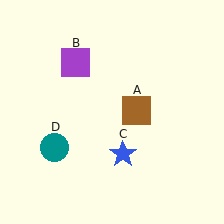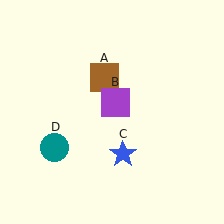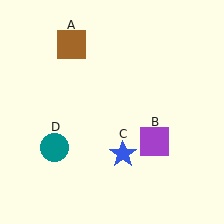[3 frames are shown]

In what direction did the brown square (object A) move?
The brown square (object A) moved up and to the left.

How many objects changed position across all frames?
2 objects changed position: brown square (object A), purple square (object B).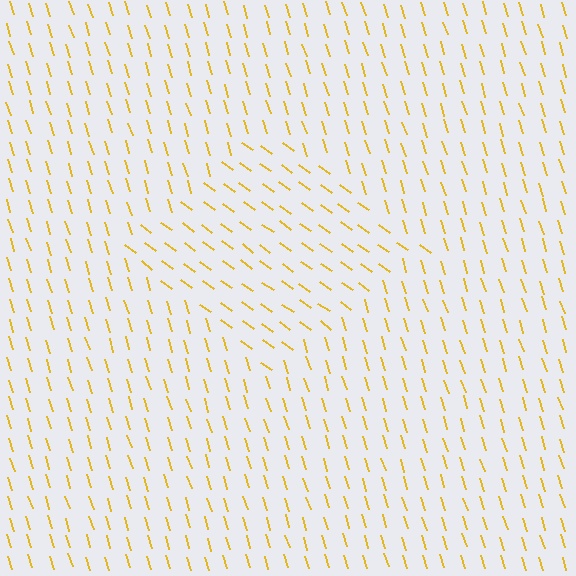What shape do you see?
I see a diamond.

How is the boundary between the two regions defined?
The boundary is defined purely by a change in line orientation (approximately 37 degrees difference). All lines are the same color and thickness.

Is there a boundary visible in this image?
Yes, there is a texture boundary formed by a change in line orientation.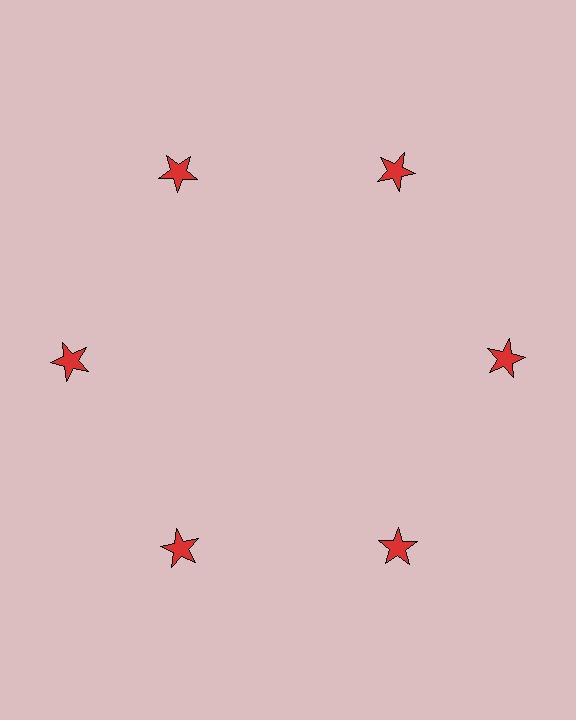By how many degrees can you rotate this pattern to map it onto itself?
The pattern maps onto itself every 60 degrees of rotation.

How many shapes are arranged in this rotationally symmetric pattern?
There are 6 shapes, arranged in 6 groups of 1.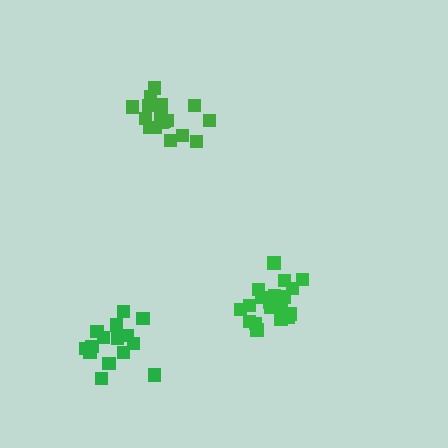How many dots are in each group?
Group 1: 20 dots, Group 2: 15 dots, Group 3: 19 dots (54 total).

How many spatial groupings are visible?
There are 3 spatial groupings.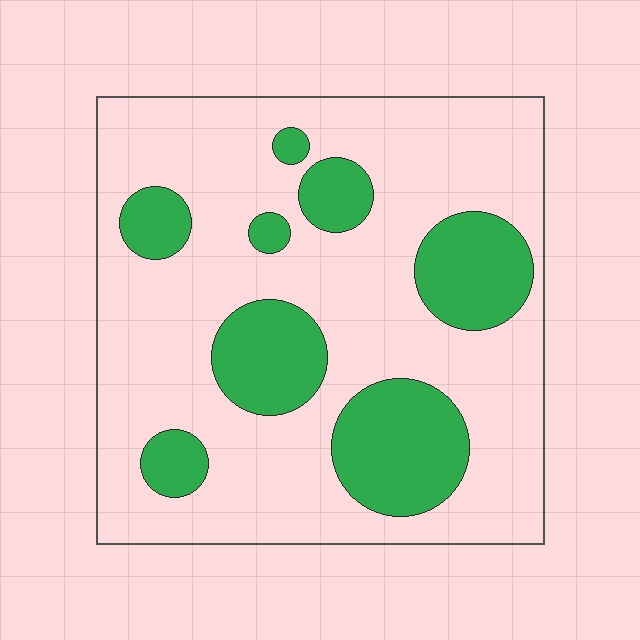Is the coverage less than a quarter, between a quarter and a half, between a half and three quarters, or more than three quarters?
Between a quarter and a half.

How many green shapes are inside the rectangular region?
8.